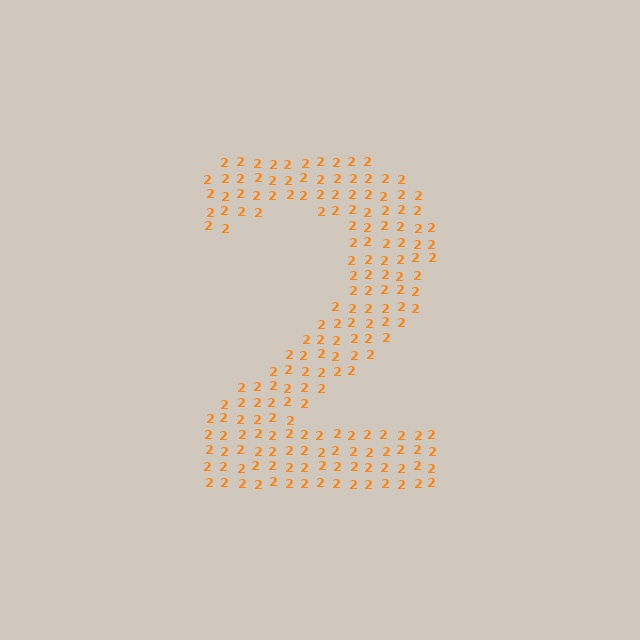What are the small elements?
The small elements are digit 2's.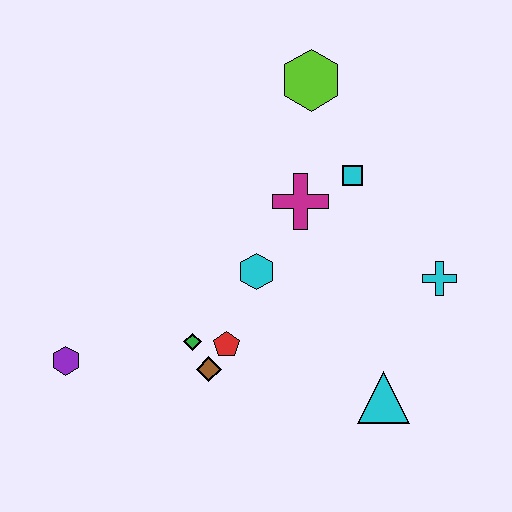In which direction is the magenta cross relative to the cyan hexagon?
The magenta cross is above the cyan hexagon.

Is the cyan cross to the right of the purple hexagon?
Yes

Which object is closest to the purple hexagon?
The green diamond is closest to the purple hexagon.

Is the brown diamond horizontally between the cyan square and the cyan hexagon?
No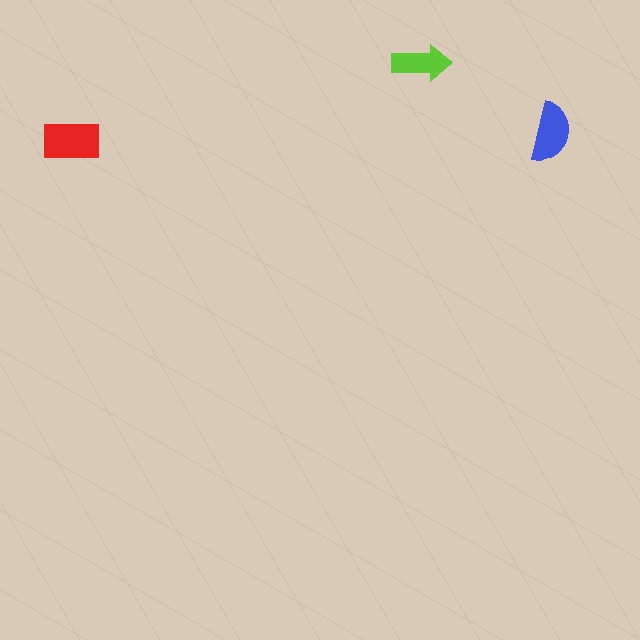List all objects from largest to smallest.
The red rectangle, the blue semicircle, the lime arrow.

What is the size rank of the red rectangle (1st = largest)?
1st.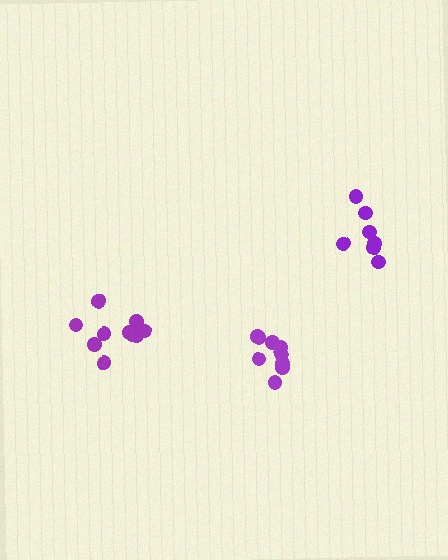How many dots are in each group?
Group 1: 9 dots, Group 2: 11 dots, Group 3: 7 dots (27 total).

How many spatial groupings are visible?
There are 3 spatial groupings.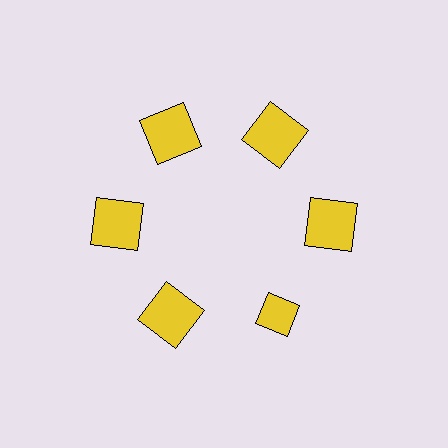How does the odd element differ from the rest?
It has a different shape: diamond instead of square.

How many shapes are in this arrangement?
There are 6 shapes arranged in a ring pattern.